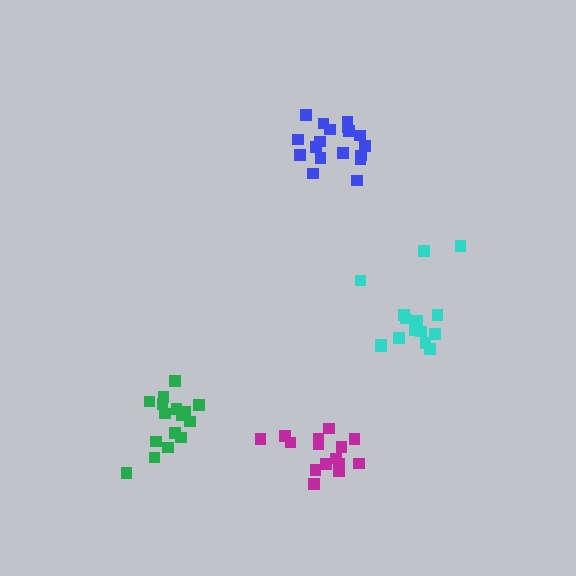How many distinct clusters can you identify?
There are 4 distinct clusters.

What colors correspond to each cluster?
The clusters are colored: green, magenta, cyan, blue.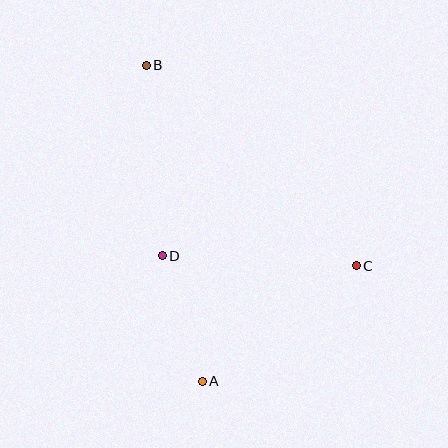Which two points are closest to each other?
Points A and D are closest to each other.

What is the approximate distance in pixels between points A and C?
The distance between A and C is approximately 193 pixels.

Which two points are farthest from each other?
Points A and B are farthest from each other.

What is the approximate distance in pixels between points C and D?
The distance between C and D is approximately 194 pixels.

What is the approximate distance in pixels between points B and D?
The distance between B and D is approximately 191 pixels.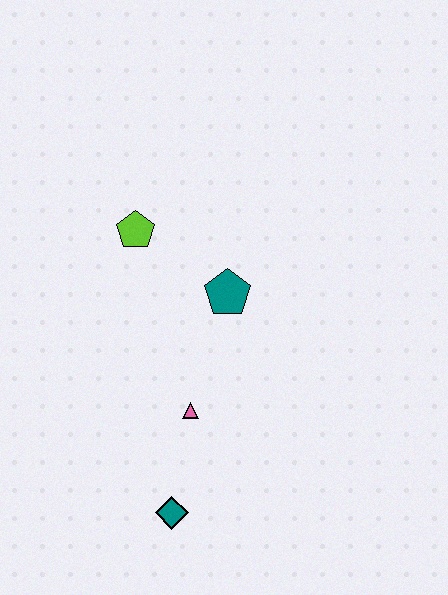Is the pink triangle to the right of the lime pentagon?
Yes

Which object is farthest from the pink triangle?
The lime pentagon is farthest from the pink triangle.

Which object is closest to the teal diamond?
The pink triangle is closest to the teal diamond.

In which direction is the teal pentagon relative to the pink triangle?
The teal pentagon is above the pink triangle.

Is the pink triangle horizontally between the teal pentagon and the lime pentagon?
Yes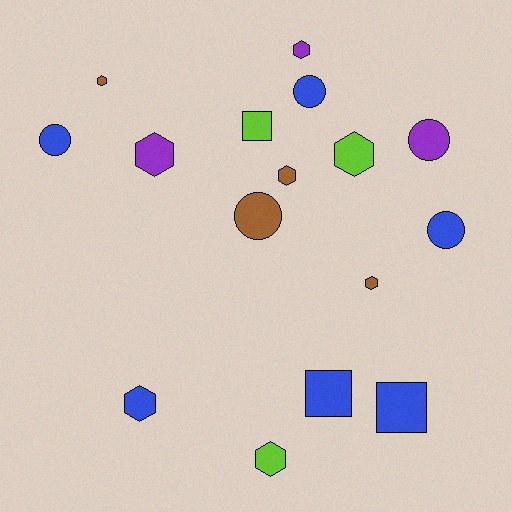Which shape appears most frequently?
Hexagon, with 8 objects.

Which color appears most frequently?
Blue, with 6 objects.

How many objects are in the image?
There are 16 objects.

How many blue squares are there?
There are 2 blue squares.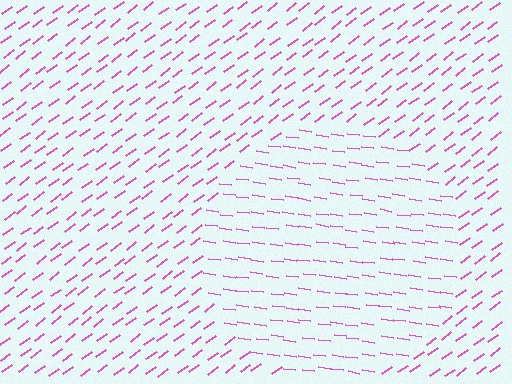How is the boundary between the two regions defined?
The boundary is defined purely by a change in line orientation (approximately 45 degrees difference). All lines are the same color and thickness.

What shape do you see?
I see a circle.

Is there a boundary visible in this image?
Yes, there is a texture boundary formed by a change in line orientation.